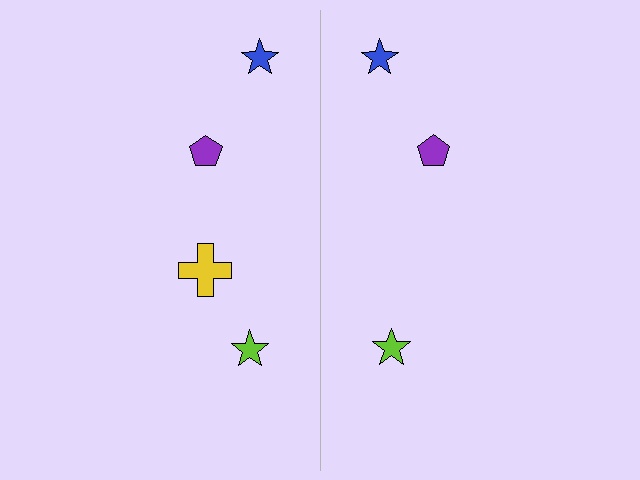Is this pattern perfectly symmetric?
No, the pattern is not perfectly symmetric. A yellow cross is missing from the right side.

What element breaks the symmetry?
A yellow cross is missing from the right side.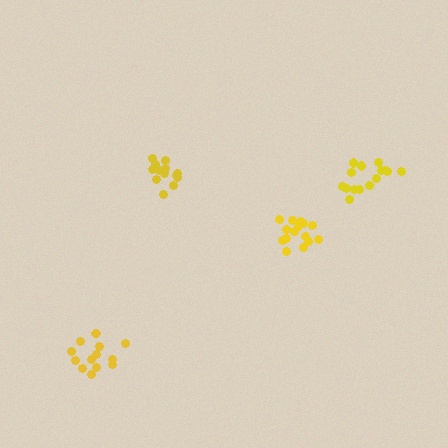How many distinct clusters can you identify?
There are 4 distinct clusters.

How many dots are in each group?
Group 1: 13 dots, Group 2: 16 dots, Group 3: 13 dots, Group 4: 15 dots (57 total).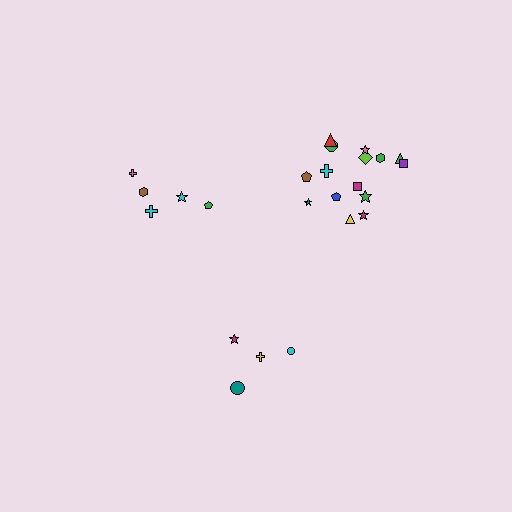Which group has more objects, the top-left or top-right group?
The top-right group.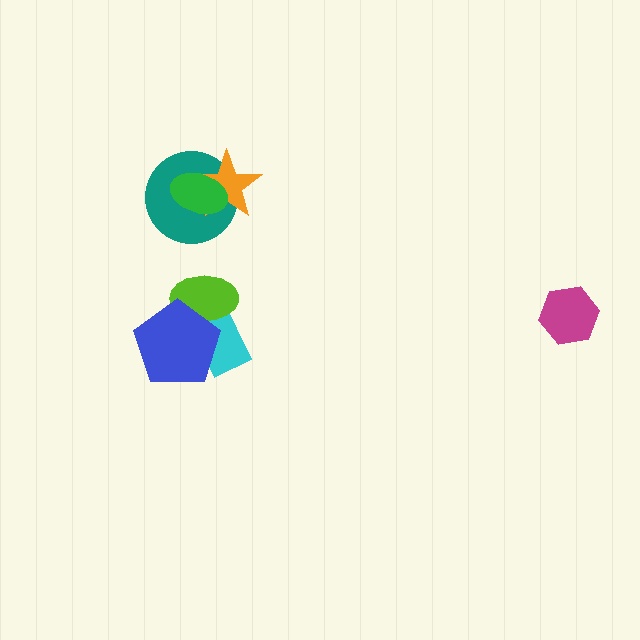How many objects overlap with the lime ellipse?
2 objects overlap with the lime ellipse.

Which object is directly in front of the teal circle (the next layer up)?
The orange star is directly in front of the teal circle.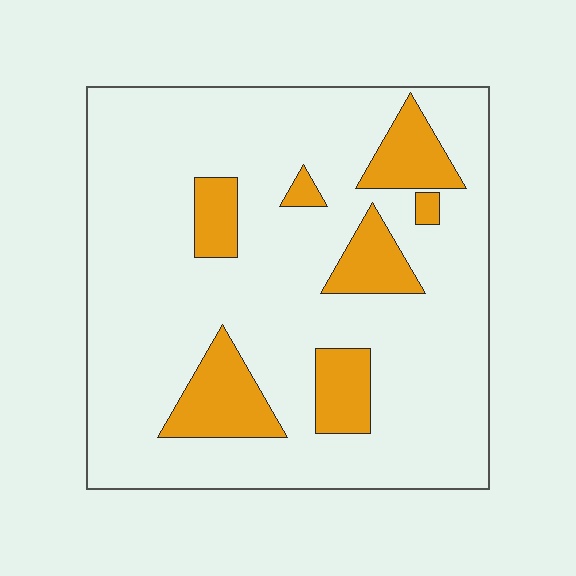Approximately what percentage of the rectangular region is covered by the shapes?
Approximately 15%.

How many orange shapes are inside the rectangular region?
7.